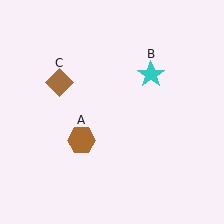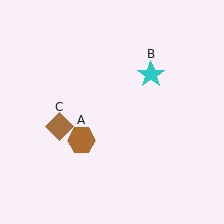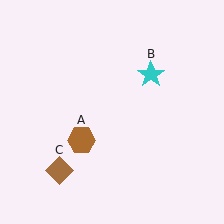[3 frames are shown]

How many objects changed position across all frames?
1 object changed position: brown diamond (object C).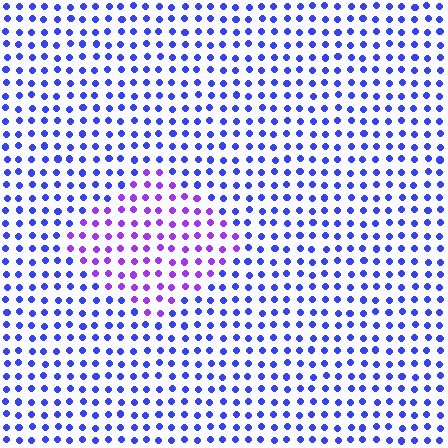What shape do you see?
I see a diamond.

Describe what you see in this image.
The image is filled with small blue elements in a uniform arrangement. A diamond-shaped region is visible where the elements are tinted to a slightly different hue, forming a subtle color boundary.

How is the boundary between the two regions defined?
The boundary is defined purely by a slight shift in hue (about 40 degrees). Spacing, size, and orientation are identical on both sides.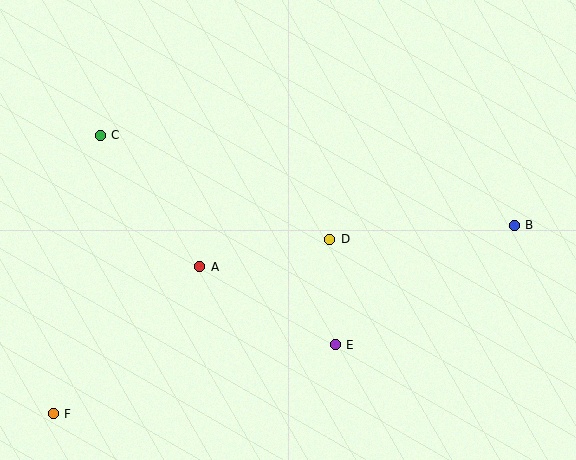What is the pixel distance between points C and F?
The distance between C and F is 282 pixels.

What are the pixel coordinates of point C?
Point C is at (100, 135).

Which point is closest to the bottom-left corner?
Point F is closest to the bottom-left corner.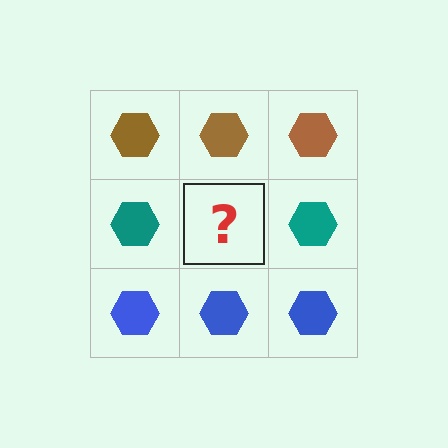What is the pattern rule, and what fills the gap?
The rule is that each row has a consistent color. The gap should be filled with a teal hexagon.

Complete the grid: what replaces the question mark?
The question mark should be replaced with a teal hexagon.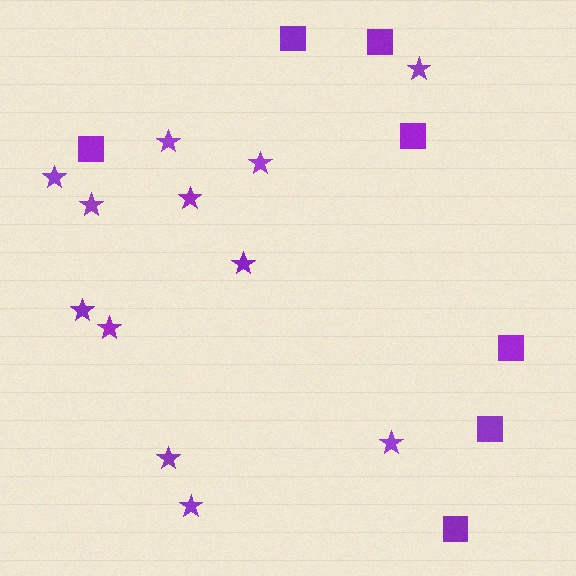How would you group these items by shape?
There are 2 groups: one group of stars (12) and one group of squares (7).